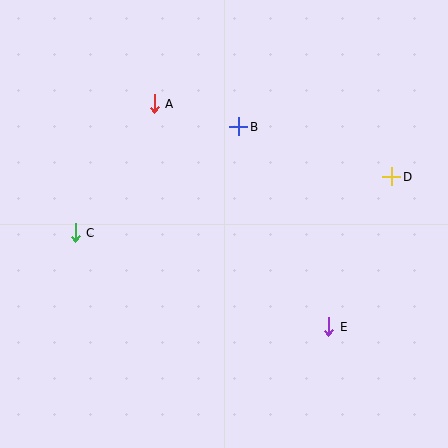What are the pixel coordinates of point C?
Point C is at (75, 233).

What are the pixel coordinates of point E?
Point E is at (329, 327).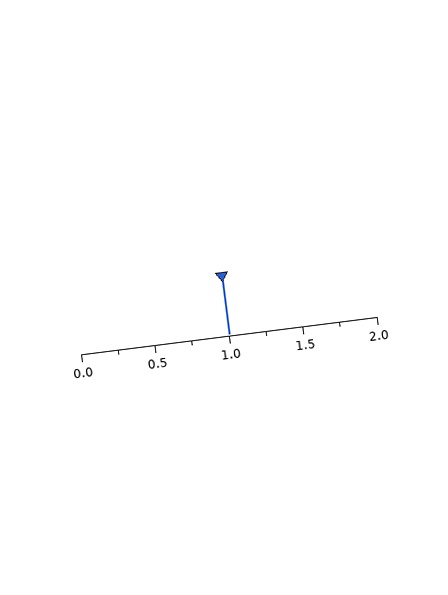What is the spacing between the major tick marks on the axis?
The major ticks are spaced 0.5 apart.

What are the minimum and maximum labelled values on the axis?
The axis runs from 0.0 to 2.0.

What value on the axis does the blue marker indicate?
The marker indicates approximately 1.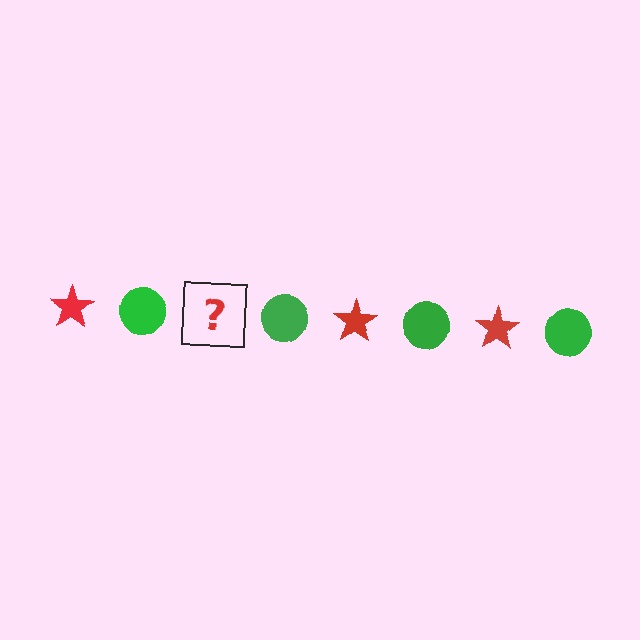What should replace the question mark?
The question mark should be replaced with a red star.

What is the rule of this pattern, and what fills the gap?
The rule is that the pattern alternates between red star and green circle. The gap should be filled with a red star.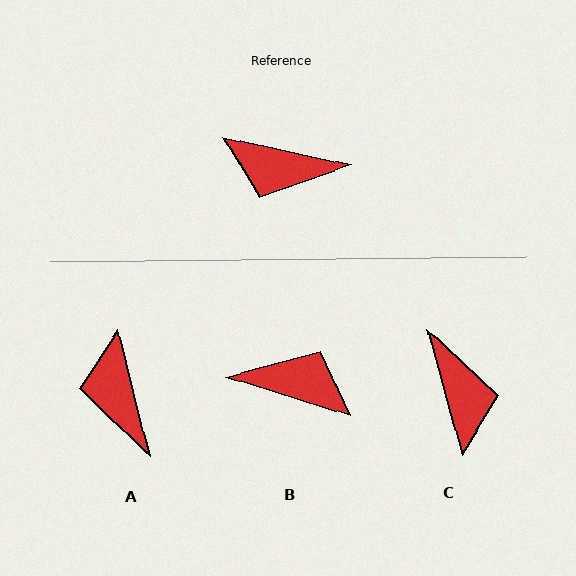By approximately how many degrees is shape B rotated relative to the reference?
Approximately 175 degrees counter-clockwise.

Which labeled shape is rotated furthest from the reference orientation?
B, about 175 degrees away.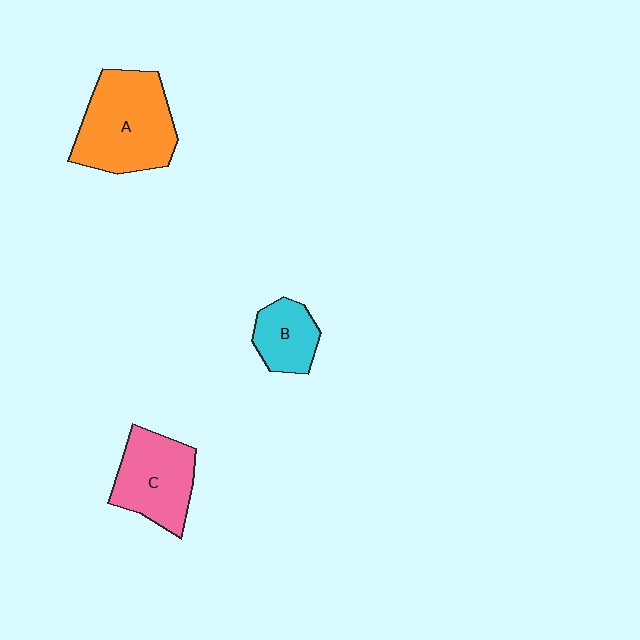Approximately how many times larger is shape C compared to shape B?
Approximately 1.6 times.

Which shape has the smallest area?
Shape B (cyan).